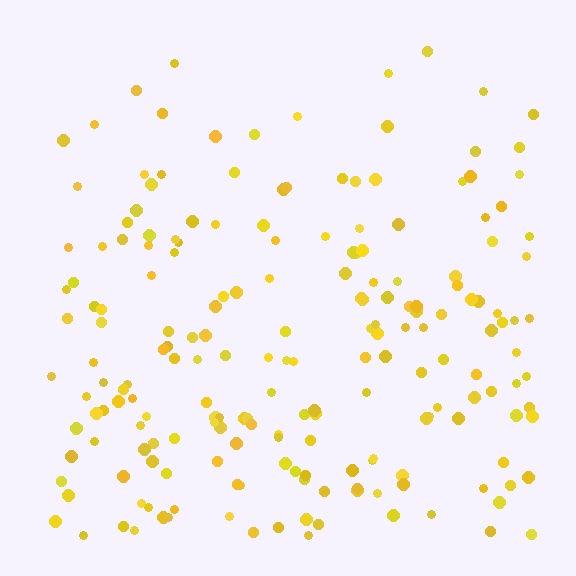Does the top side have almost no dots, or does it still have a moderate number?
Still a moderate number, just noticeably fewer than the bottom.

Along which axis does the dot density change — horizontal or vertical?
Vertical.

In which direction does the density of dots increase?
From top to bottom, with the bottom side densest.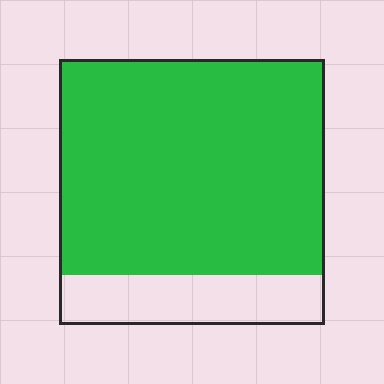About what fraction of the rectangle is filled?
About four fifths (4/5).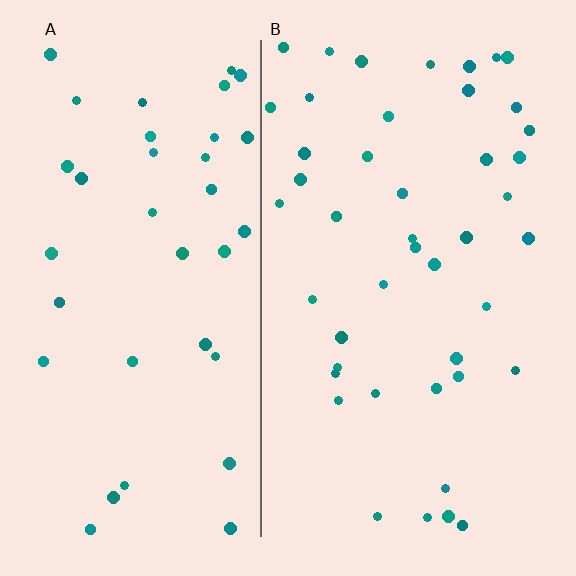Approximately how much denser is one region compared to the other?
Approximately 1.2× — region B over region A.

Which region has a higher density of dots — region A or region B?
B (the right).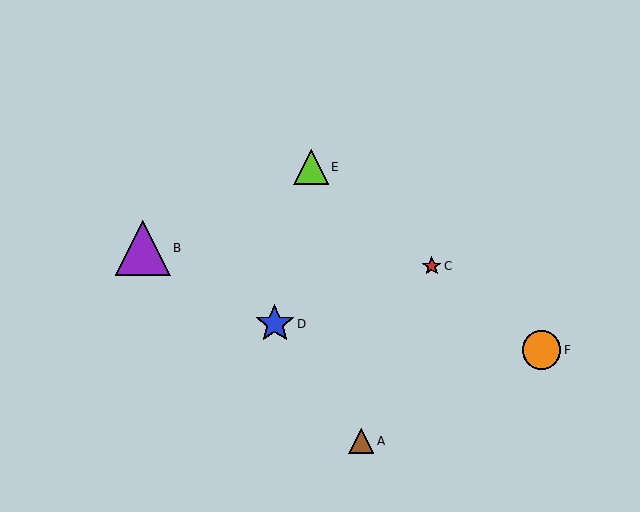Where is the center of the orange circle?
The center of the orange circle is at (542, 350).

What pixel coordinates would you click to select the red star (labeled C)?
Click at (432, 266) to select the red star C.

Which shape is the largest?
The purple triangle (labeled B) is the largest.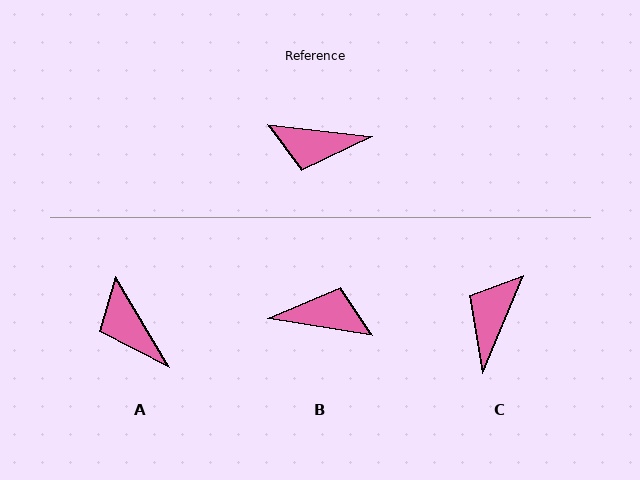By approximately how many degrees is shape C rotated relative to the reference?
Approximately 106 degrees clockwise.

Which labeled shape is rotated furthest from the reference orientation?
B, about 178 degrees away.